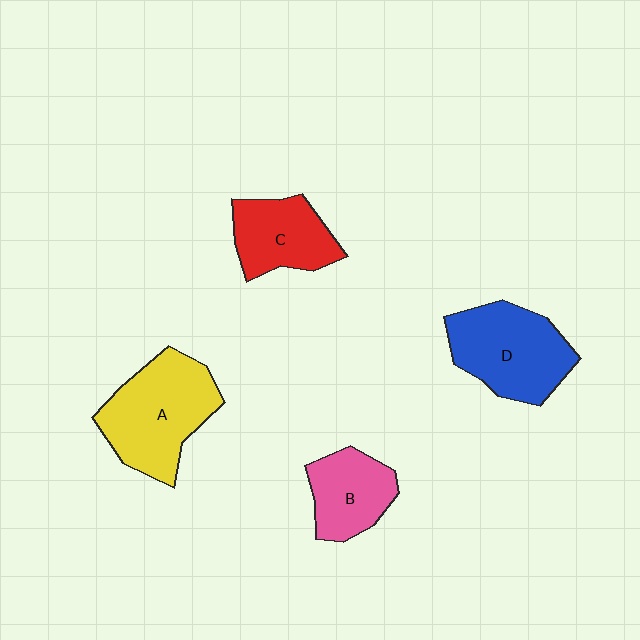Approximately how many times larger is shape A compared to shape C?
Approximately 1.5 times.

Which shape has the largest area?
Shape A (yellow).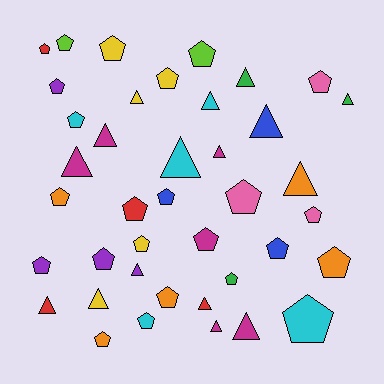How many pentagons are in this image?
There are 24 pentagons.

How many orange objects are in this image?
There are 5 orange objects.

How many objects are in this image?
There are 40 objects.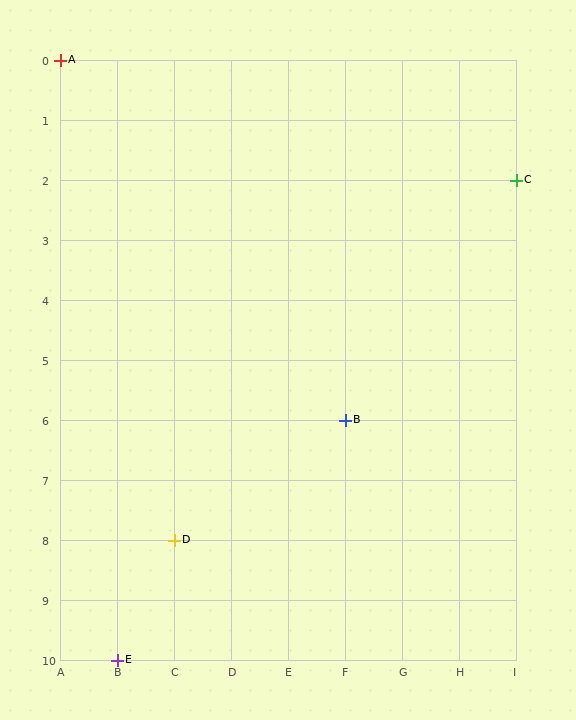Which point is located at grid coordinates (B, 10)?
Point E is at (B, 10).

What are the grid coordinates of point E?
Point E is at grid coordinates (B, 10).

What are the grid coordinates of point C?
Point C is at grid coordinates (I, 2).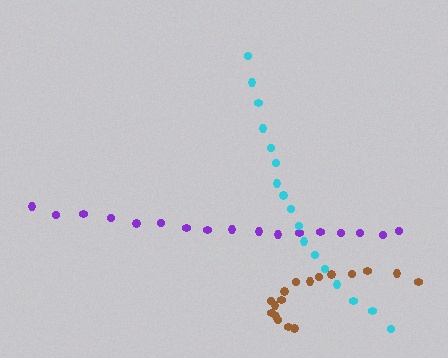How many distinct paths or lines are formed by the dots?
There are 3 distinct paths.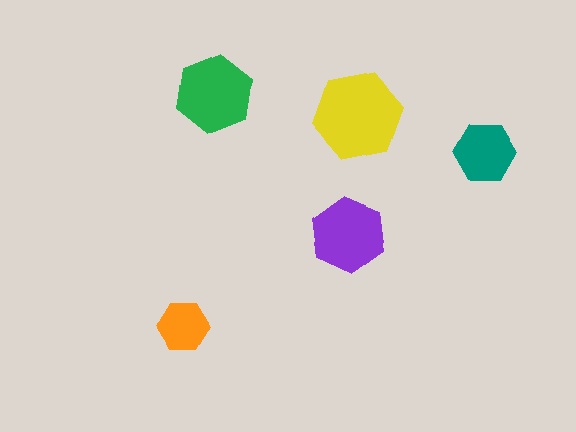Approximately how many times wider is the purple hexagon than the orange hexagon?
About 1.5 times wider.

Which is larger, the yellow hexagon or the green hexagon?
The yellow one.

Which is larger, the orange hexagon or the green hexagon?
The green one.